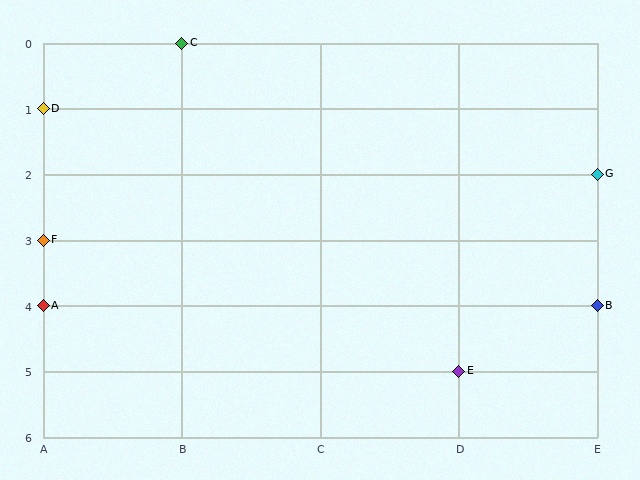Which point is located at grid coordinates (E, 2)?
Point G is at (E, 2).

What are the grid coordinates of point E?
Point E is at grid coordinates (D, 5).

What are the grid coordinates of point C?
Point C is at grid coordinates (B, 0).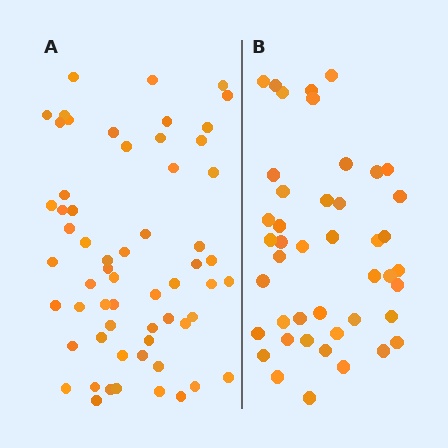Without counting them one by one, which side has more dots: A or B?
Region A (the left region) has more dots.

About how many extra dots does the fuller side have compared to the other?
Region A has approximately 15 more dots than region B.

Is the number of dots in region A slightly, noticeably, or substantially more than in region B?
Region A has noticeably more, but not dramatically so. The ratio is roughly 1.4 to 1.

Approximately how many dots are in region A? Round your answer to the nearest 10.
About 60 dots.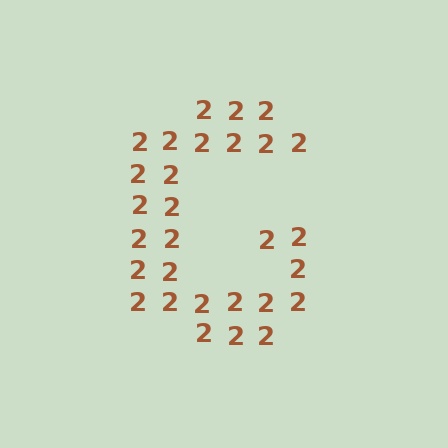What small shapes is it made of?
It is made of small digit 2's.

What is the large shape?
The large shape is the letter G.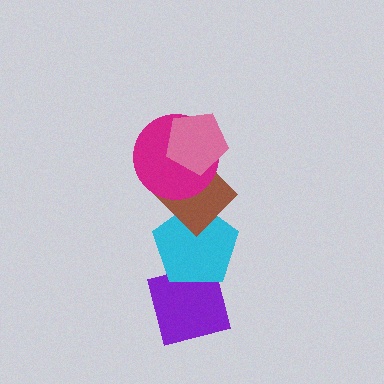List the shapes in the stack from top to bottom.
From top to bottom: the pink pentagon, the magenta circle, the brown diamond, the cyan pentagon, the purple square.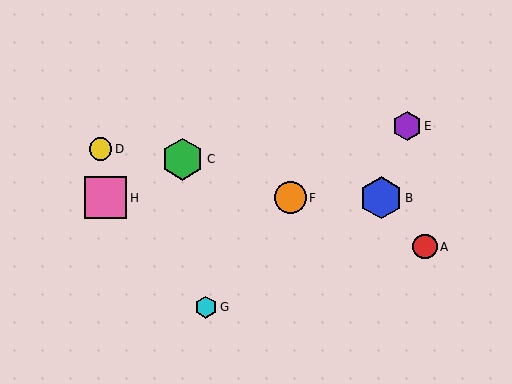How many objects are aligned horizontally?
3 objects (B, F, H) are aligned horizontally.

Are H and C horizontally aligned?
No, H is at y≈198 and C is at y≈159.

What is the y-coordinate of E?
Object E is at y≈126.